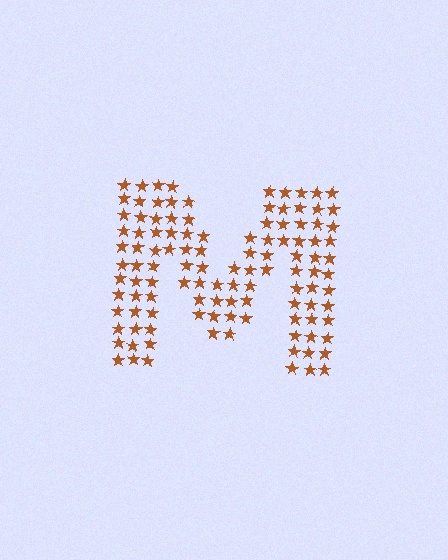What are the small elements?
The small elements are stars.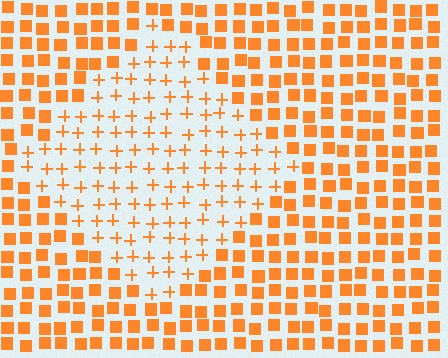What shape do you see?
I see a diamond.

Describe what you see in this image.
The image is filled with small orange elements arranged in a uniform grid. A diamond-shaped region contains plus signs, while the surrounding area contains squares. The boundary is defined purely by the change in element shape.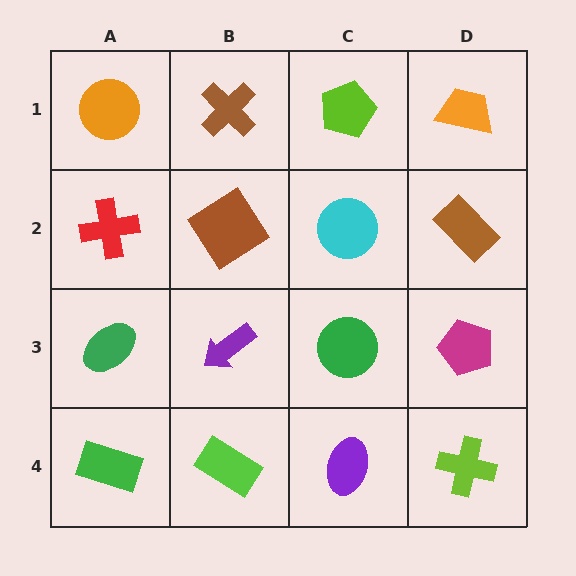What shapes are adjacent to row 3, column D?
A brown rectangle (row 2, column D), a lime cross (row 4, column D), a green circle (row 3, column C).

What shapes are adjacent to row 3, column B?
A brown diamond (row 2, column B), a lime rectangle (row 4, column B), a green ellipse (row 3, column A), a green circle (row 3, column C).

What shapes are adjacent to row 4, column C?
A green circle (row 3, column C), a lime rectangle (row 4, column B), a lime cross (row 4, column D).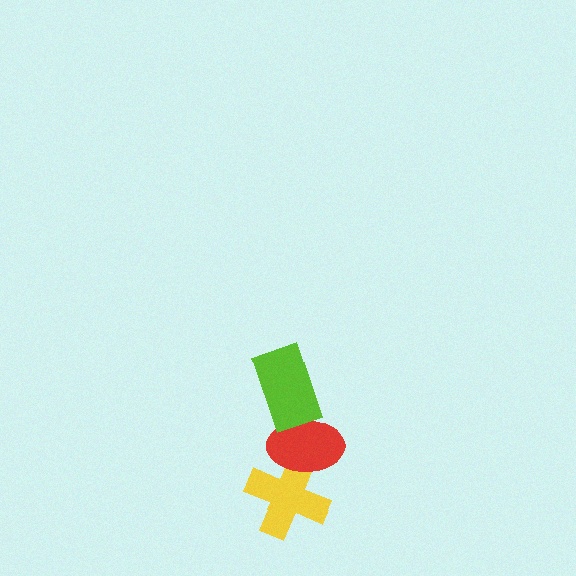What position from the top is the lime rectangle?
The lime rectangle is 1st from the top.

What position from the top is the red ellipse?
The red ellipse is 2nd from the top.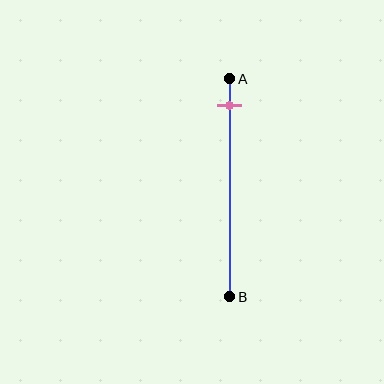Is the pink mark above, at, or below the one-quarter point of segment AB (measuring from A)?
The pink mark is above the one-quarter point of segment AB.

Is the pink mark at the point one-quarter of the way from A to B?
No, the mark is at about 10% from A, not at the 25% one-quarter point.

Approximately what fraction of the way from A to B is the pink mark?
The pink mark is approximately 10% of the way from A to B.